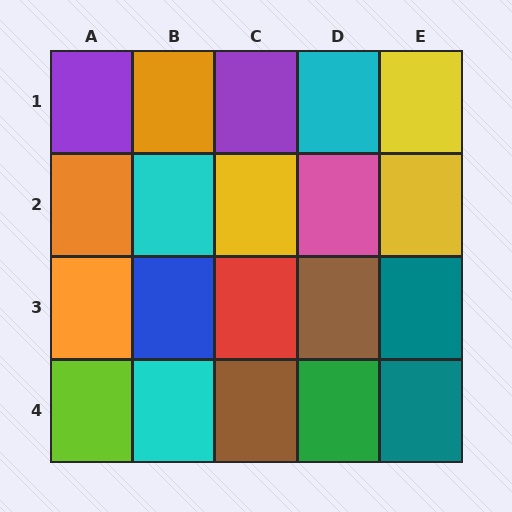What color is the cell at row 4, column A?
Lime.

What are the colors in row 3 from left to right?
Orange, blue, red, brown, teal.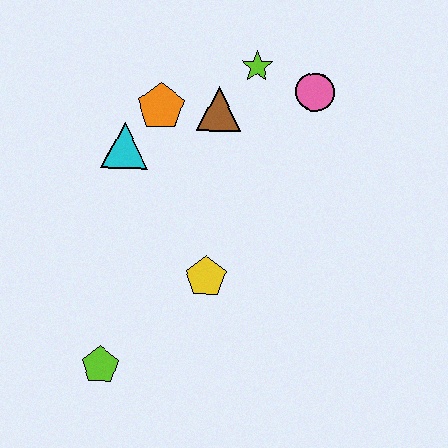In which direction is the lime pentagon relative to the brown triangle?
The lime pentagon is below the brown triangle.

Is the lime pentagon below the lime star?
Yes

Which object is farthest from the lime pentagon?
The pink circle is farthest from the lime pentagon.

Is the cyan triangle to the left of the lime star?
Yes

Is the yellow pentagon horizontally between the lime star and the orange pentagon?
Yes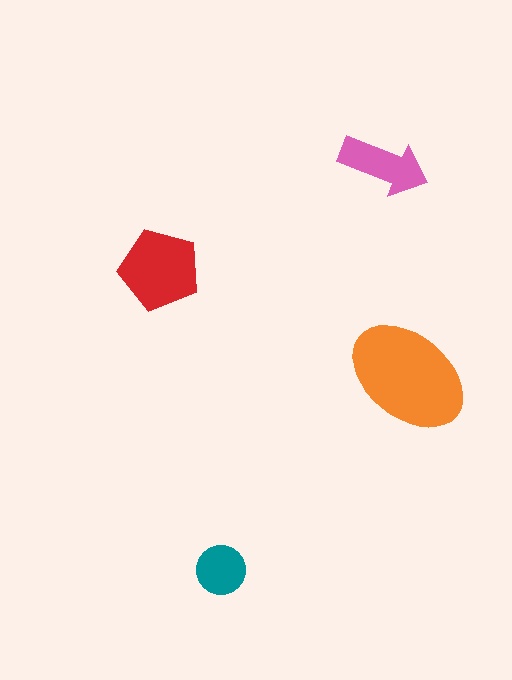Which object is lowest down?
The teal circle is bottommost.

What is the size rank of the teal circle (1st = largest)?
4th.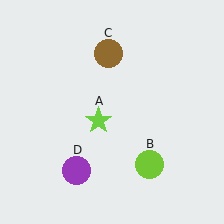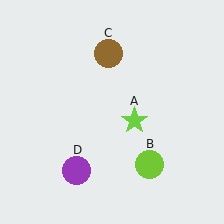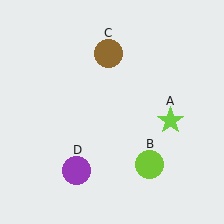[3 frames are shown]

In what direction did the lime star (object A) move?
The lime star (object A) moved right.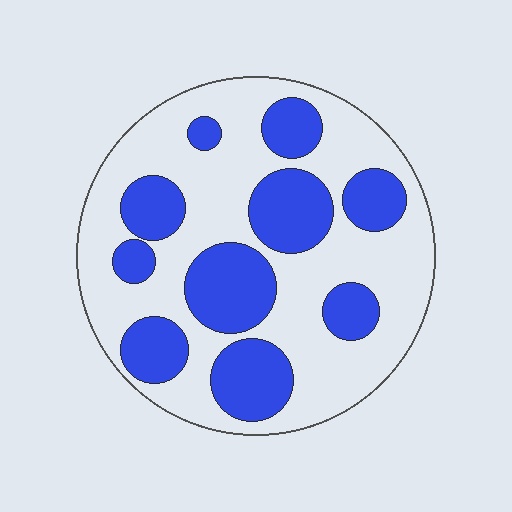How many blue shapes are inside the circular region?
10.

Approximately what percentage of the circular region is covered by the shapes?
Approximately 35%.